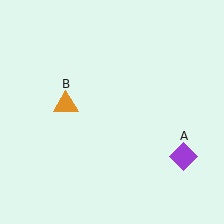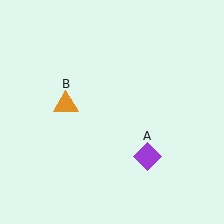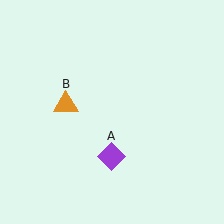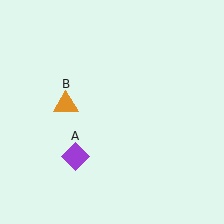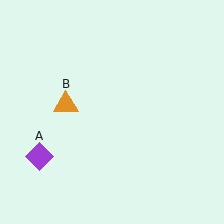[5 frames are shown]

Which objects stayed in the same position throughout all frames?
Orange triangle (object B) remained stationary.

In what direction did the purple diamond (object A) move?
The purple diamond (object A) moved left.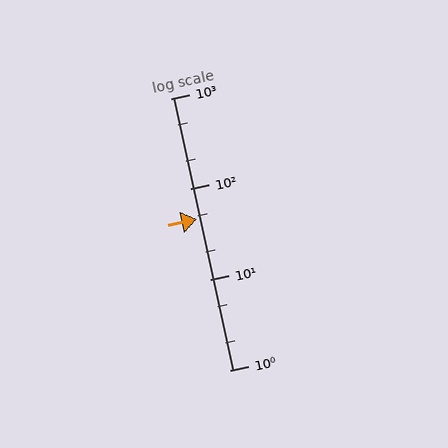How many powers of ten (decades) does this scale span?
The scale spans 3 decades, from 1 to 1000.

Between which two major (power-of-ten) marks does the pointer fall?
The pointer is between 10 and 100.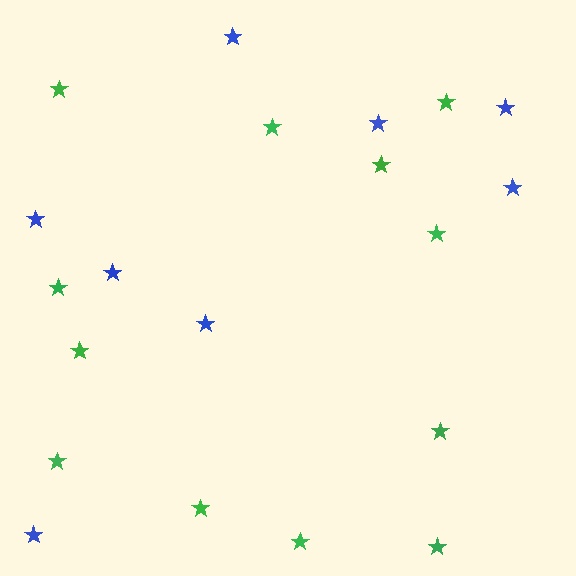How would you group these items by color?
There are 2 groups: one group of green stars (12) and one group of blue stars (8).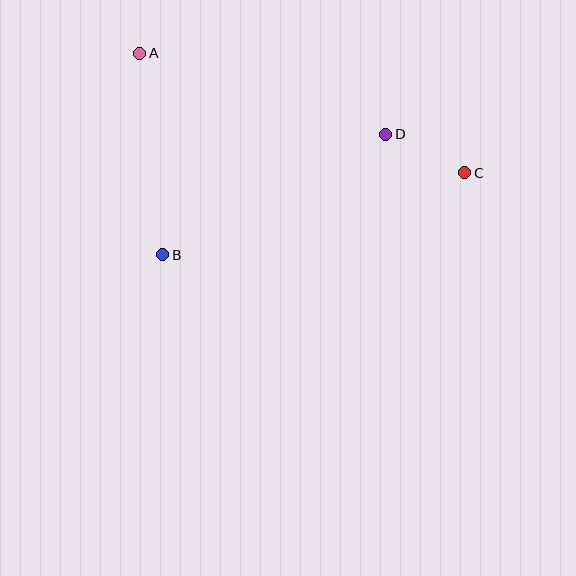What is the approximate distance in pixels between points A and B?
The distance between A and B is approximately 203 pixels.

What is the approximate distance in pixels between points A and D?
The distance between A and D is approximately 259 pixels.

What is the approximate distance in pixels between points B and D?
The distance between B and D is approximately 254 pixels.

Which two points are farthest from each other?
Points A and C are farthest from each other.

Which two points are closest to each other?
Points C and D are closest to each other.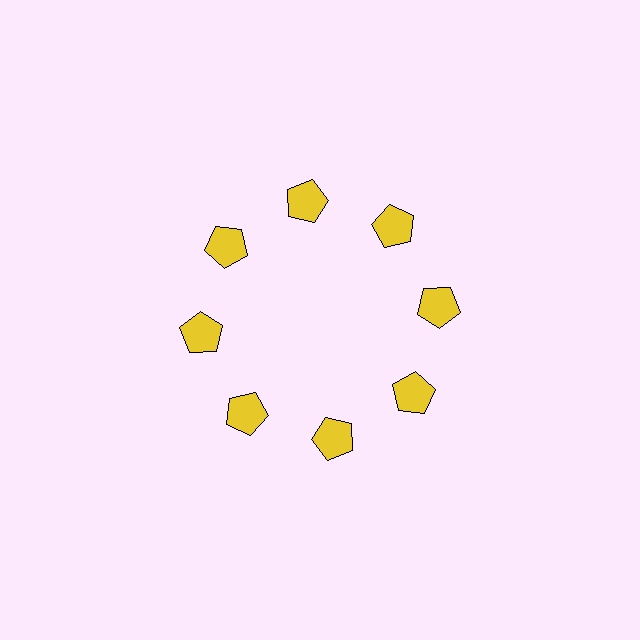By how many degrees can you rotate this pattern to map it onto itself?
The pattern maps onto itself every 45 degrees of rotation.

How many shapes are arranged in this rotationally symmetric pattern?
There are 8 shapes, arranged in 8 groups of 1.